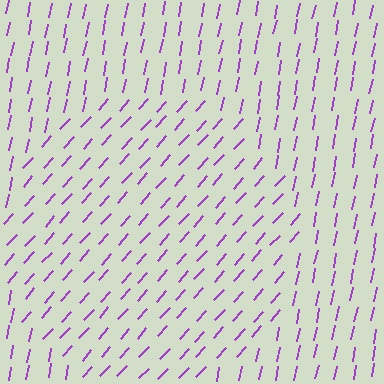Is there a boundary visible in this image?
Yes, there is a texture boundary formed by a change in line orientation.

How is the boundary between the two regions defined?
The boundary is defined purely by a change in line orientation (approximately 31 degrees difference). All lines are the same color and thickness.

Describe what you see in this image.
The image is filled with small purple line segments. A circle region in the image has lines oriented differently from the surrounding lines, creating a visible texture boundary.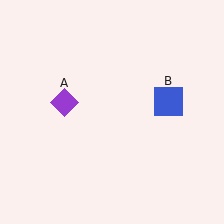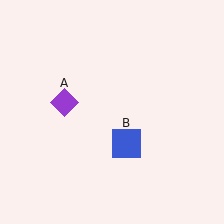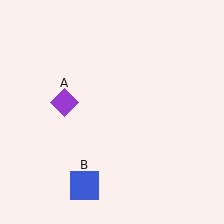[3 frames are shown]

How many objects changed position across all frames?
1 object changed position: blue square (object B).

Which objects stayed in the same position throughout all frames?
Purple diamond (object A) remained stationary.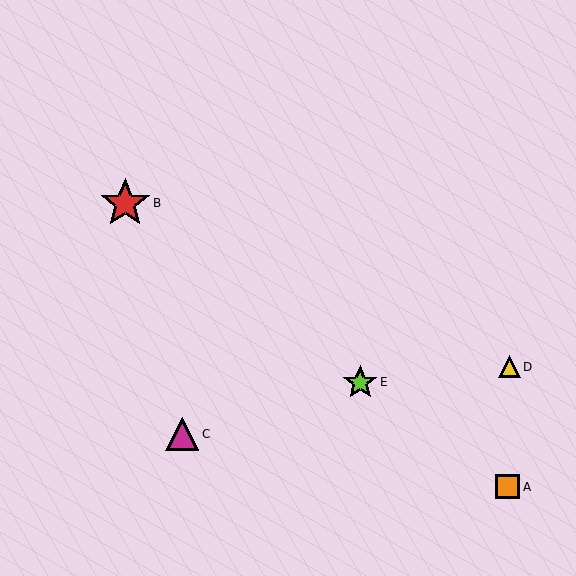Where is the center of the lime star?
The center of the lime star is at (360, 382).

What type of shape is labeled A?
Shape A is an orange square.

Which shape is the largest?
The red star (labeled B) is the largest.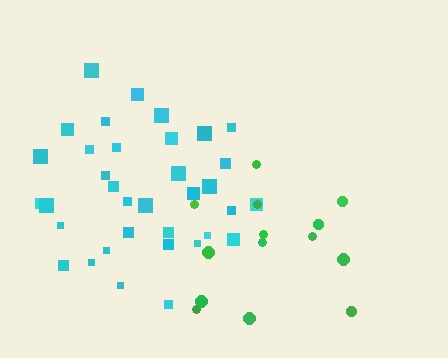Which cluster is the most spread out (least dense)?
Green.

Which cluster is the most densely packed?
Cyan.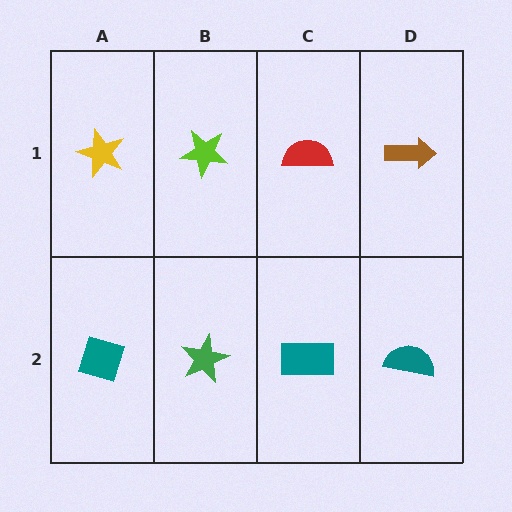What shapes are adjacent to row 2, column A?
A yellow star (row 1, column A), a green star (row 2, column B).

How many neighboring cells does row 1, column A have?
2.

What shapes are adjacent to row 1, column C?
A teal rectangle (row 2, column C), a lime star (row 1, column B), a brown arrow (row 1, column D).